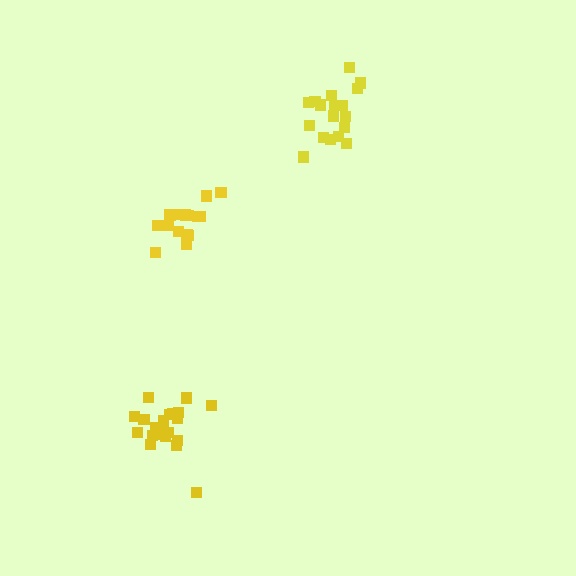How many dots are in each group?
Group 1: 18 dots, Group 2: 21 dots, Group 3: 15 dots (54 total).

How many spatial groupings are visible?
There are 3 spatial groupings.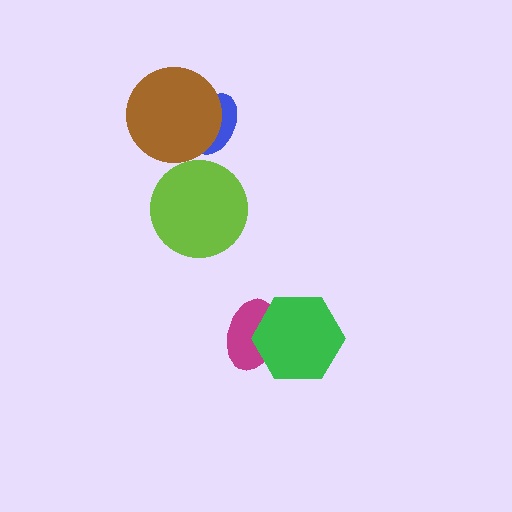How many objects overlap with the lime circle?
0 objects overlap with the lime circle.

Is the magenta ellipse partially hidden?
Yes, it is partially covered by another shape.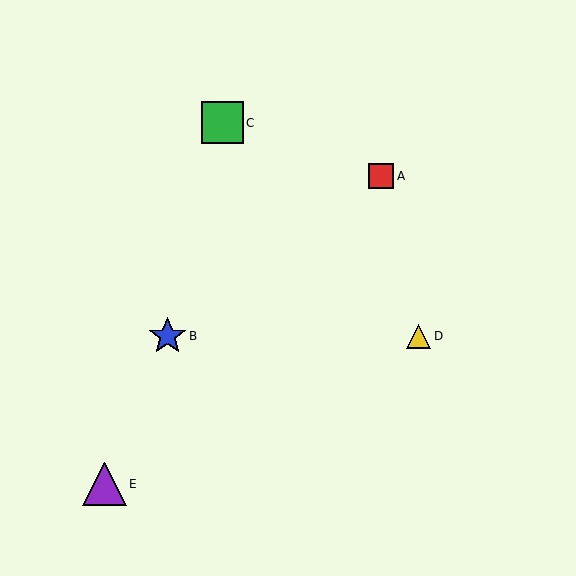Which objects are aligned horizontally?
Objects B, D are aligned horizontally.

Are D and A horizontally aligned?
No, D is at y≈336 and A is at y≈176.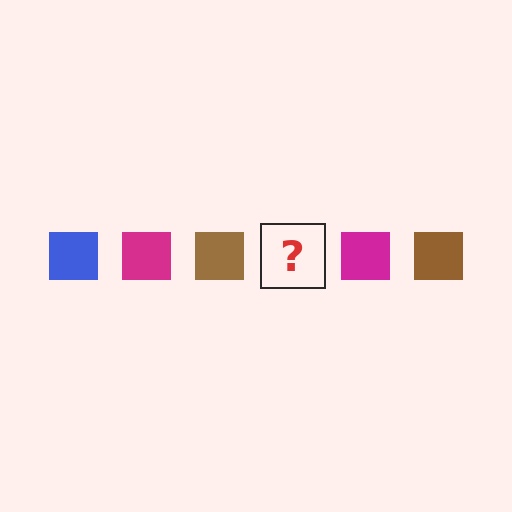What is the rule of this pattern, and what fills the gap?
The rule is that the pattern cycles through blue, magenta, brown squares. The gap should be filled with a blue square.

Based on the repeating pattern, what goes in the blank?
The blank should be a blue square.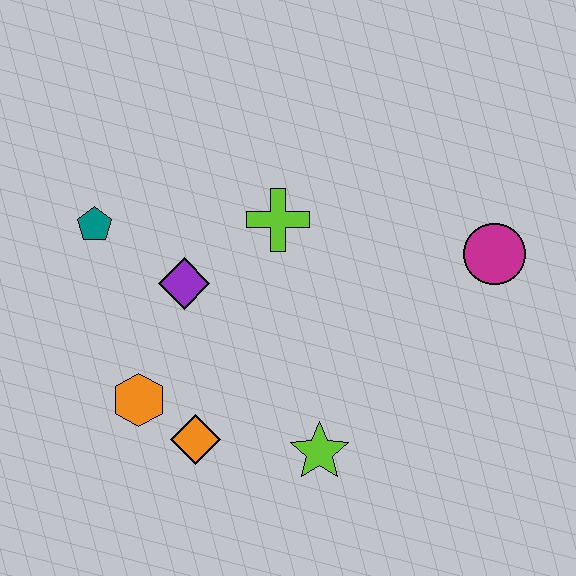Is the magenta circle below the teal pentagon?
Yes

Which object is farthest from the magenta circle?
The teal pentagon is farthest from the magenta circle.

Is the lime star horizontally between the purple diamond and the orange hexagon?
No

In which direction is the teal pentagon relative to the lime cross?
The teal pentagon is to the left of the lime cross.